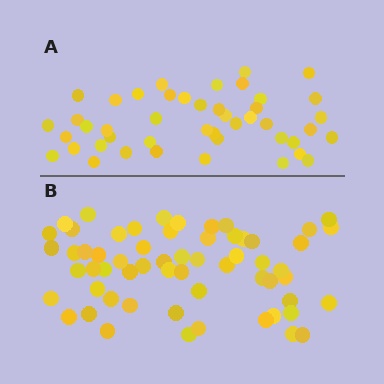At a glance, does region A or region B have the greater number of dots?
Region B (the bottom region) has more dots.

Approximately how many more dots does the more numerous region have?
Region B has approximately 15 more dots than region A.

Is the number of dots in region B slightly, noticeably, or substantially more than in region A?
Region B has noticeably more, but not dramatically so. The ratio is roughly 1.3 to 1.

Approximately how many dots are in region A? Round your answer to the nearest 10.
About 40 dots. (The exact count is 45, which rounds to 40.)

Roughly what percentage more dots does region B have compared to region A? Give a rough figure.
About 35% more.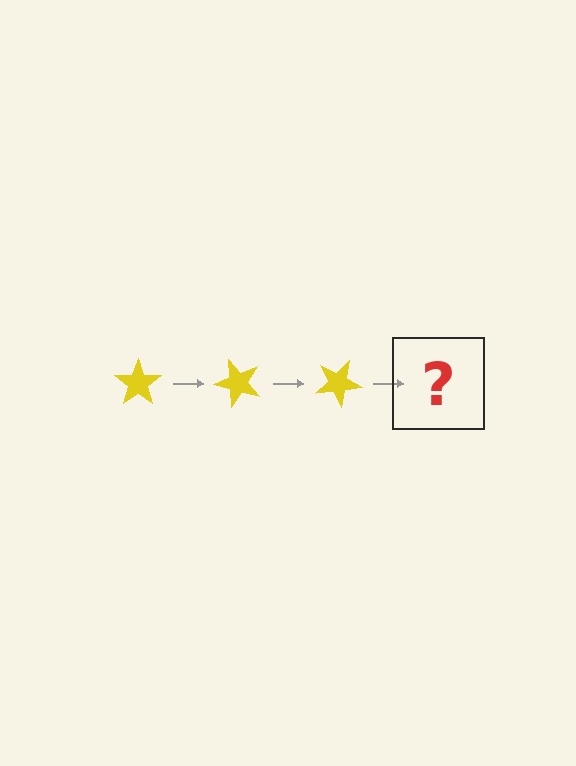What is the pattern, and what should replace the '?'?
The pattern is that the star rotates 50 degrees each step. The '?' should be a yellow star rotated 150 degrees.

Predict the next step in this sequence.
The next step is a yellow star rotated 150 degrees.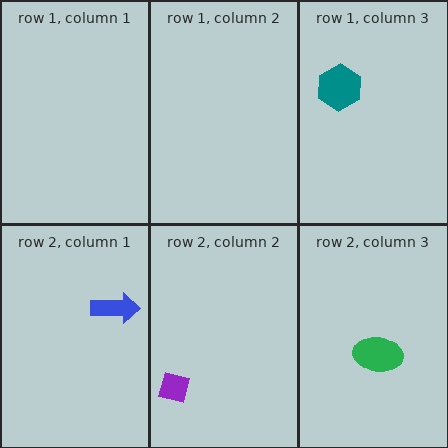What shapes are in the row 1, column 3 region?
The teal hexagon.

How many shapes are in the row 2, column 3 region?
1.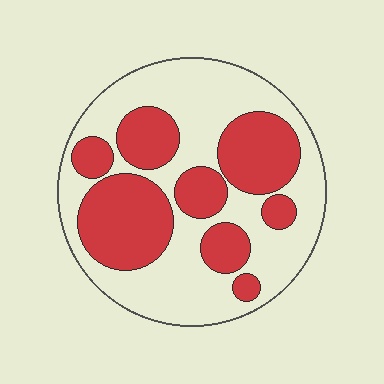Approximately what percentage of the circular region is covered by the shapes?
Approximately 40%.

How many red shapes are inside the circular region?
8.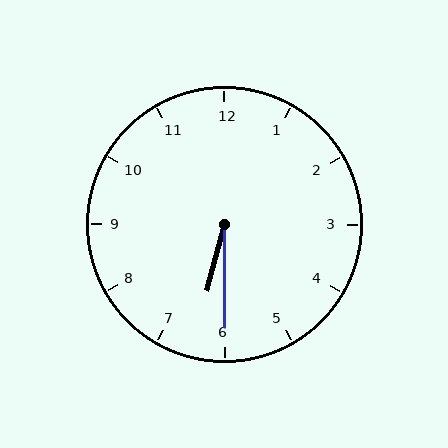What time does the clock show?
6:30.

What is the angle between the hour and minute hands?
Approximately 15 degrees.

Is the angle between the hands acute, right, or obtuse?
It is acute.